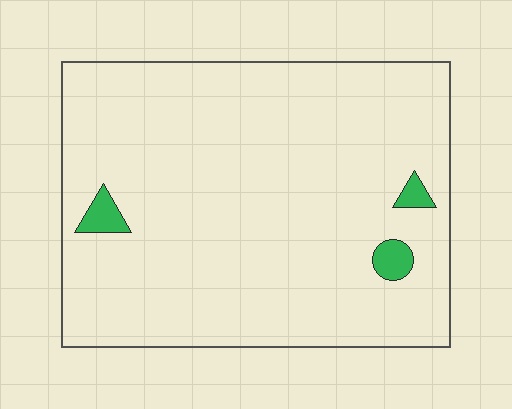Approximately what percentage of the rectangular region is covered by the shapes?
Approximately 5%.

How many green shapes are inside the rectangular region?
3.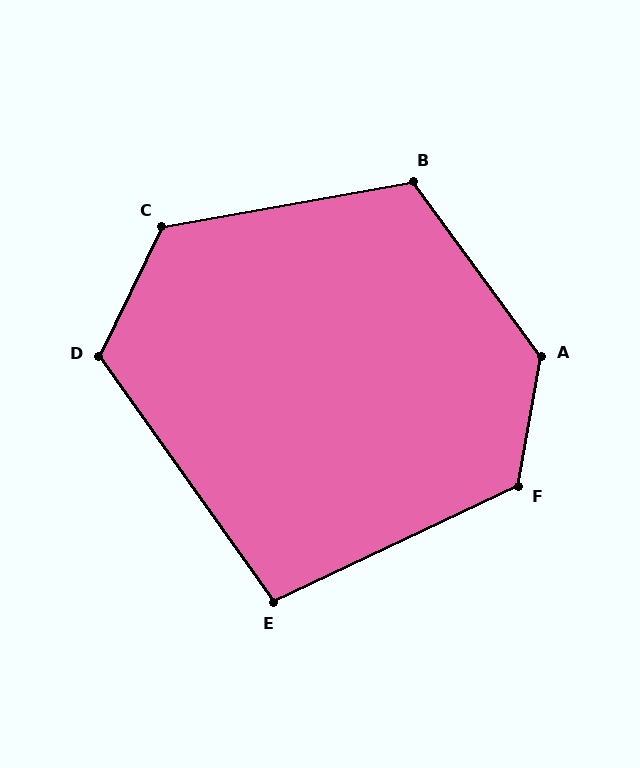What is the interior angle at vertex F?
Approximately 125 degrees (obtuse).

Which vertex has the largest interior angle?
A, at approximately 134 degrees.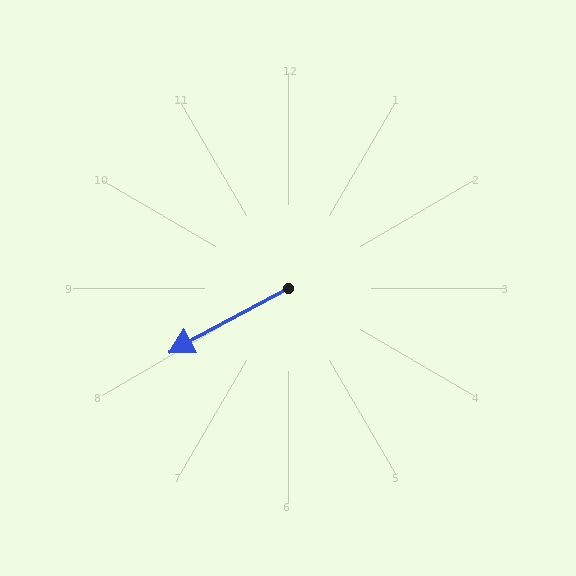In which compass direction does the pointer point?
Southwest.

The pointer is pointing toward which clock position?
Roughly 8 o'clock.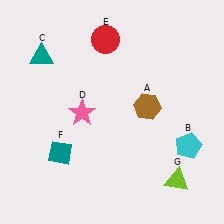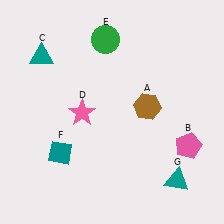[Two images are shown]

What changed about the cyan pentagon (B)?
In Image 1, B is cyan. In Image 2, it changed to pink.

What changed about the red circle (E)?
In Image 1, E is red. In Image 2, it changed to green.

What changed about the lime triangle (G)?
In Image 1, G is lime. In Image 2, it changed to teal.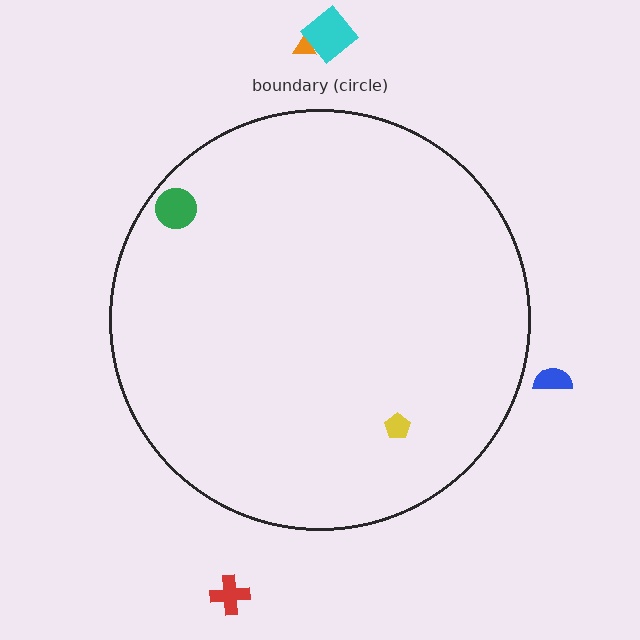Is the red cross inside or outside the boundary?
Outside.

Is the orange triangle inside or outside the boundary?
Outside.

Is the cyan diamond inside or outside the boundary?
Outside.